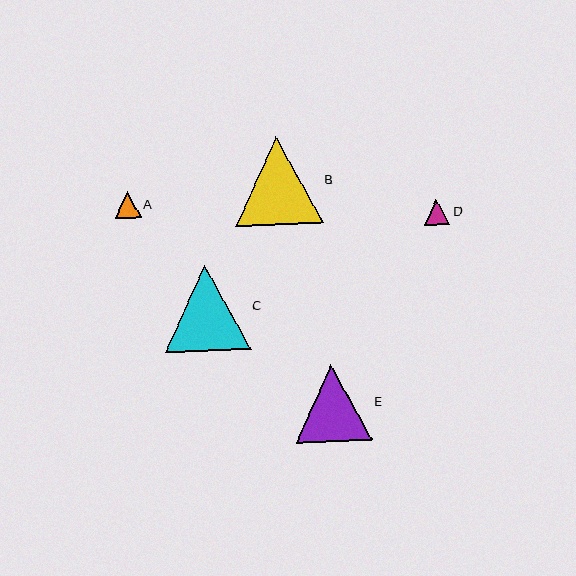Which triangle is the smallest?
Triangle D is the smallest with a size of approximately 26 pixels.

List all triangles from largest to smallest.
From largest to smallest: B, C, E, A, D.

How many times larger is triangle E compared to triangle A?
Triangle E is approximately 2.9 times the size of triangle A.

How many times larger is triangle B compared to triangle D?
Triangle B is approximately 3.4 times the size of triangle D.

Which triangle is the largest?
Triangle B is the largest with a size of approximately 88 pixels.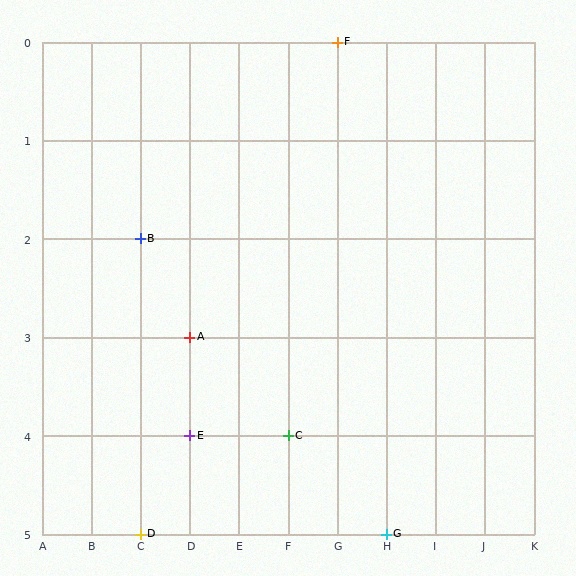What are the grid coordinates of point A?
Point A is at grid coordinates (D, 3).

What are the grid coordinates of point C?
Point C is at grid coordinates (F, 4).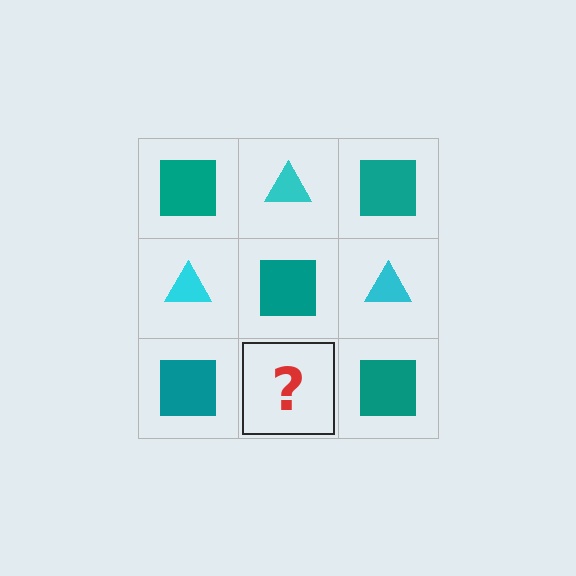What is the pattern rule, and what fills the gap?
The rule is that it alternates teal square and cyan triangle in a checkerboard pattern. The gap should be filled with a cyan triangle.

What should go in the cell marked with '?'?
The missing cell should contain a cyan triangle.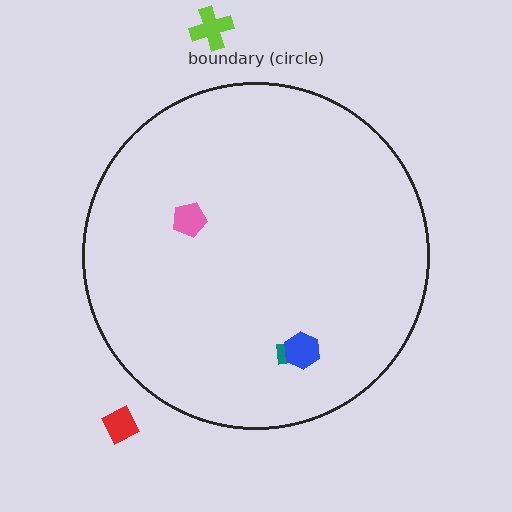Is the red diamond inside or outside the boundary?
Outside.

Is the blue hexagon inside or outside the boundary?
Inside.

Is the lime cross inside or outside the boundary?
Outside.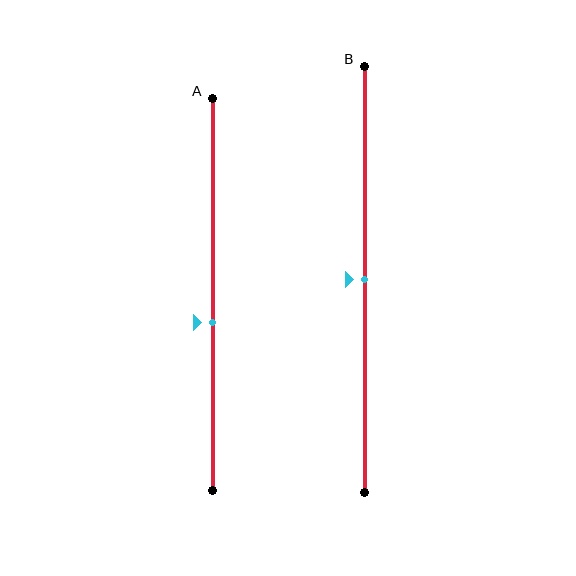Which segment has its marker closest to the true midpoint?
Segment B has its marker closest to the true midpoint.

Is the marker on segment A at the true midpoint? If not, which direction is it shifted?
No, the marker on segment A is shifted downward by about 7% of the segment length.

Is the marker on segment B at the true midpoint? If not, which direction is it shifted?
Yes, the marker on segment B is at the true midpoint.